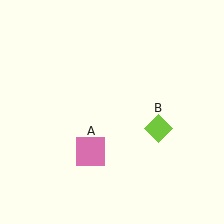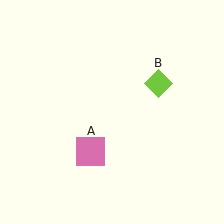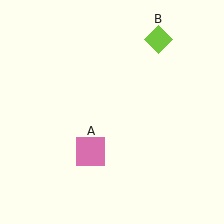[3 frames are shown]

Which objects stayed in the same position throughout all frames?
Pink square (object A) remained stationary.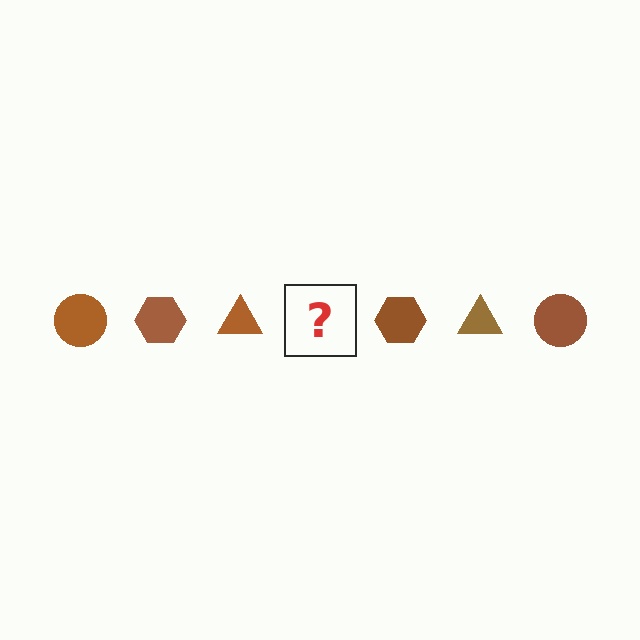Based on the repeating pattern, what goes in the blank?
The blank should be a brown circle.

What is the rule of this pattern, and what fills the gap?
The rule is that the pattern cycles through circle, hexagon, triangle shapes in brown. The gap should be filled with a brown circle.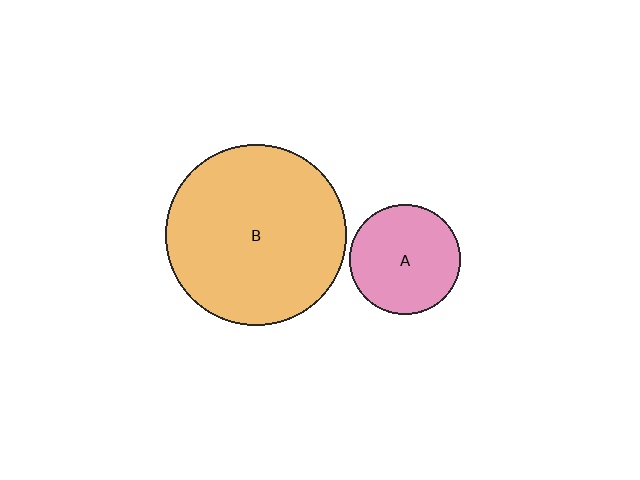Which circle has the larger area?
Circle B (orange).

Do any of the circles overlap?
No, none of the circles overlap.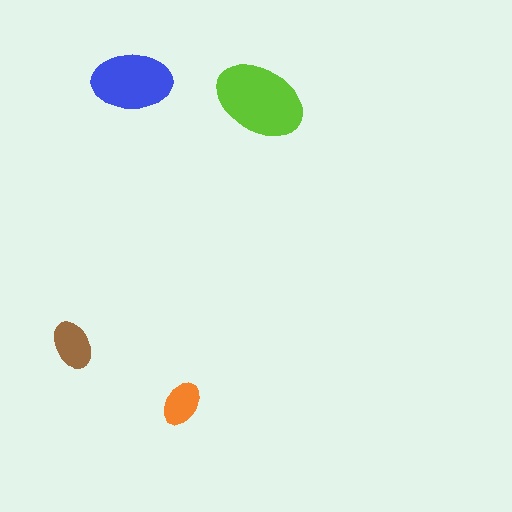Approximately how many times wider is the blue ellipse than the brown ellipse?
About 1.5 times wider.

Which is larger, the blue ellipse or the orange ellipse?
The blue one.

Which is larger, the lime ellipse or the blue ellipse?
The lime one.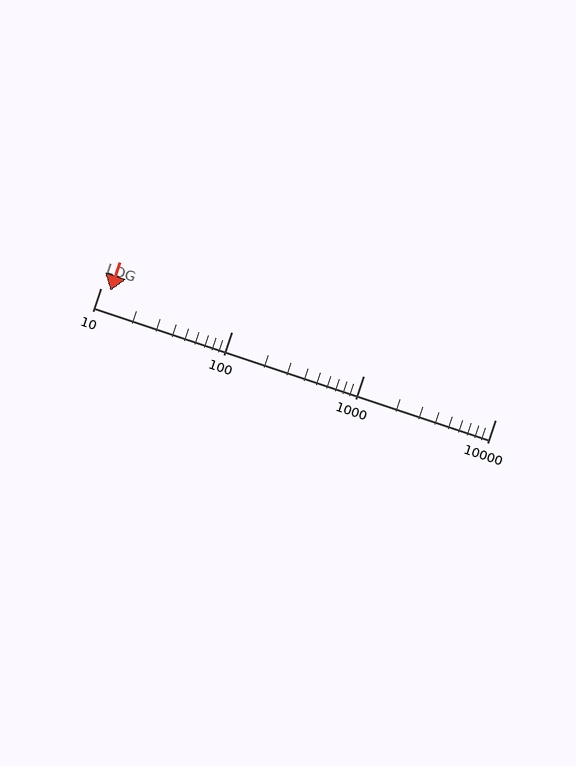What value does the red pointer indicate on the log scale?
The pointer indicates approximately 12.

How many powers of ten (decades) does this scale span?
The scale spans 3 decades, from 10 to 10000.